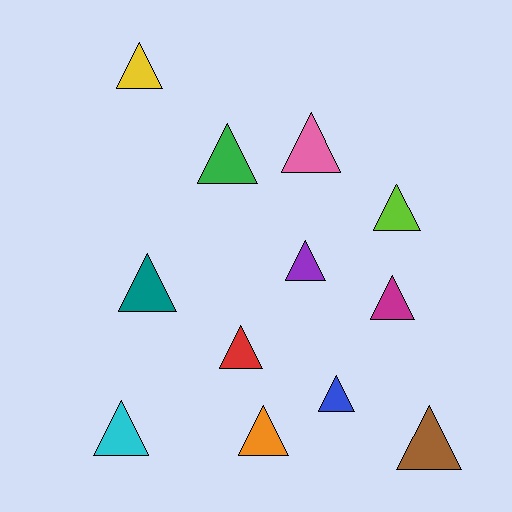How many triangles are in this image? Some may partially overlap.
There are 12 triangles.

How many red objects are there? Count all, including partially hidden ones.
There is 1 red object.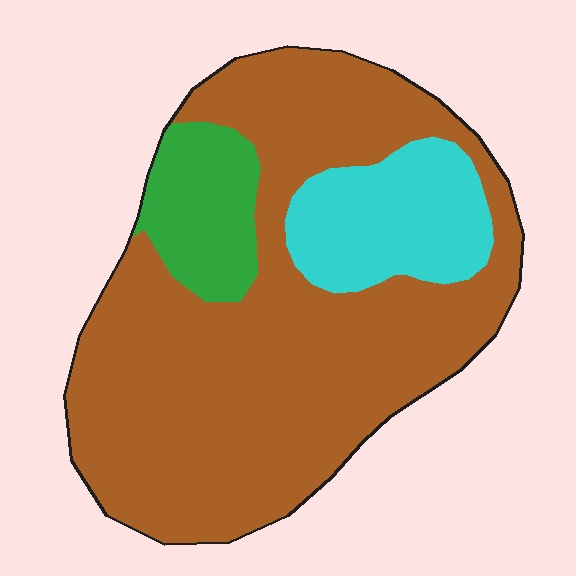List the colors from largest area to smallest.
From largest to smallest: brown, cyan, green.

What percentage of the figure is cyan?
Cyan covers 16% of the figure.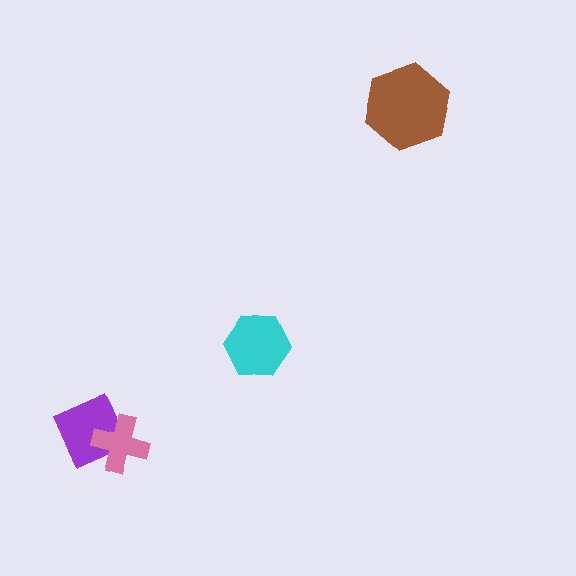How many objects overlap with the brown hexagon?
0 objects overlap with the brown hexagon.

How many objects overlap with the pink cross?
1 object overlaps with the pink cross.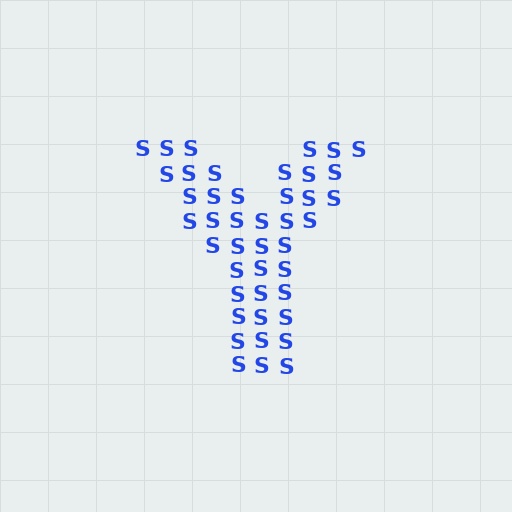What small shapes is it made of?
It is made of small letter S's.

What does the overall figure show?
The overall figure shows the letter Y.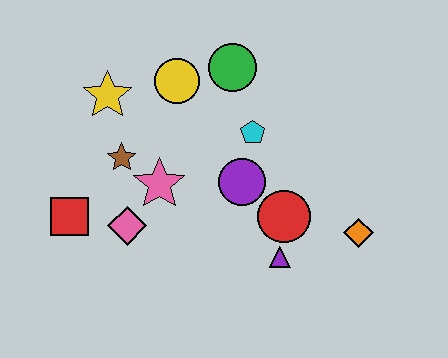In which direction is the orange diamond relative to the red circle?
The orange diamond is to the right of the red circle.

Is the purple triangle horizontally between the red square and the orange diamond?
Yes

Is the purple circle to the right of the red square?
Yes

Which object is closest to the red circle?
The purple triangle is closest to the red circle.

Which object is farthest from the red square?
The orange diamond is farthest from the red square.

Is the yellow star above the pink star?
Yes